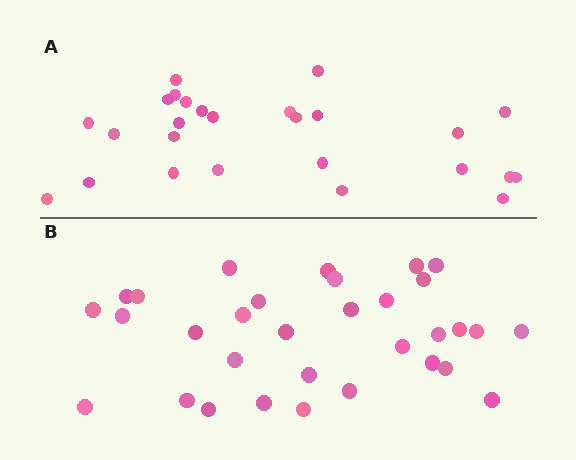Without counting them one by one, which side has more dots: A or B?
Region B (the bottom region) has more dots.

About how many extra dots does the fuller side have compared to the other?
Region B has about 6 more dots than region A.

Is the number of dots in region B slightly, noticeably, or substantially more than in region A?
Region B has only slightly more — the two regions are fairly close. The ratio is roughly 1.2 to 1.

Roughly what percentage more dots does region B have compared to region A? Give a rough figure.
About 25% more.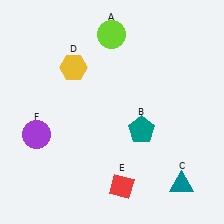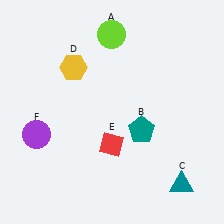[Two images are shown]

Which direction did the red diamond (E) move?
The red diamond (E) moved up.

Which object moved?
The red diamond (E) moved up.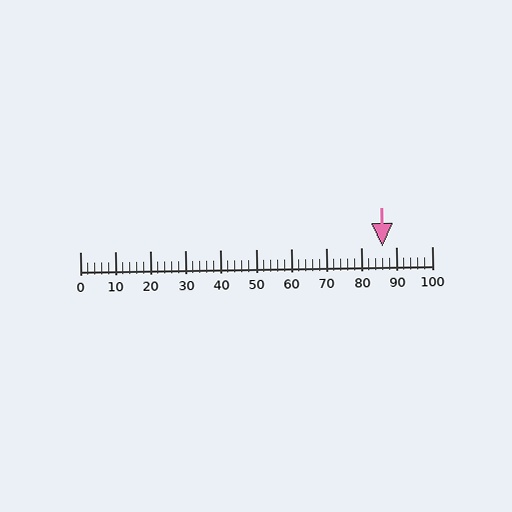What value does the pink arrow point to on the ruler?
The pink arrow points to approximately 86.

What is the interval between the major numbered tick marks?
The major tick marks are spaced 10 units apart.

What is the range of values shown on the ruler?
The ruler shows values from 0 to 100.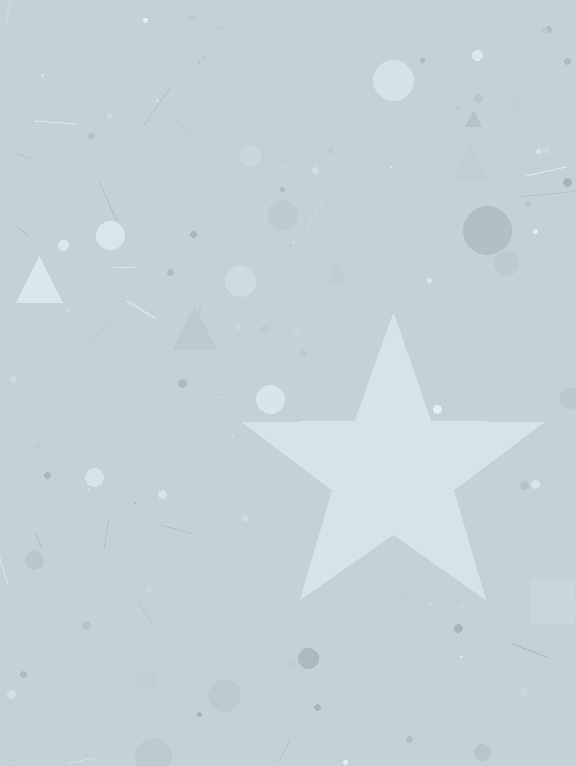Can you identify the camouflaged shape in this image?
The camouflaged shape is a star.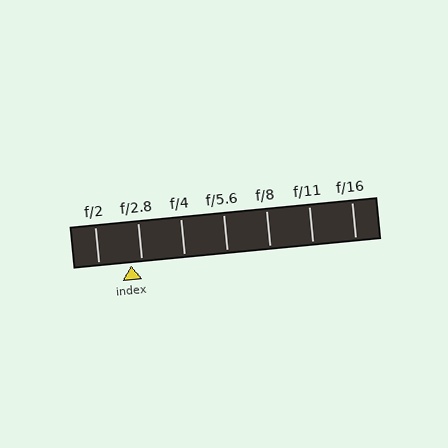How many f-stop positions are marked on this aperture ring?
There are 7 f-stop positions marked.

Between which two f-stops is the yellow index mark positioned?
The index mark is between f/2 and f/2.8.